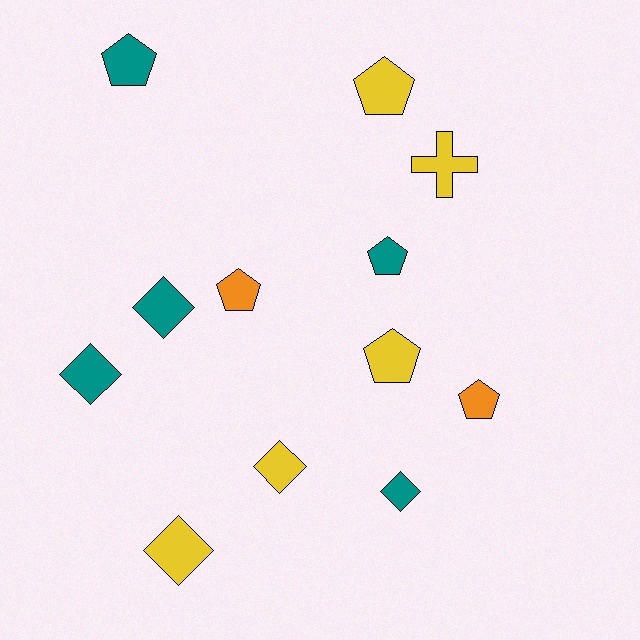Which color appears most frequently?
Teal, with 5 objects.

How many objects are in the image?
There are 12 objects.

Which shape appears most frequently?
Pentagon, with 6 objects.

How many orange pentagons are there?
There are 2 orange pentagons.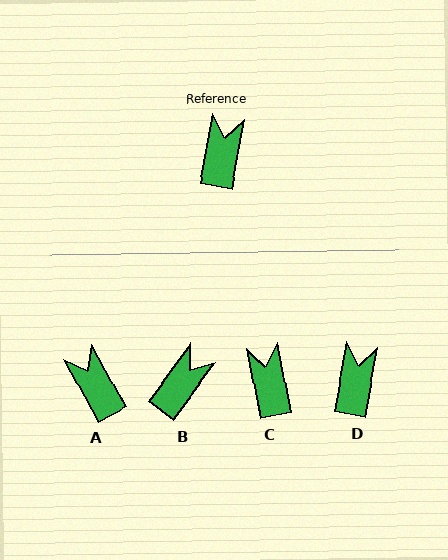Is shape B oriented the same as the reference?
No, it is off by about 26 degrees.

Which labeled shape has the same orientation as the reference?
D.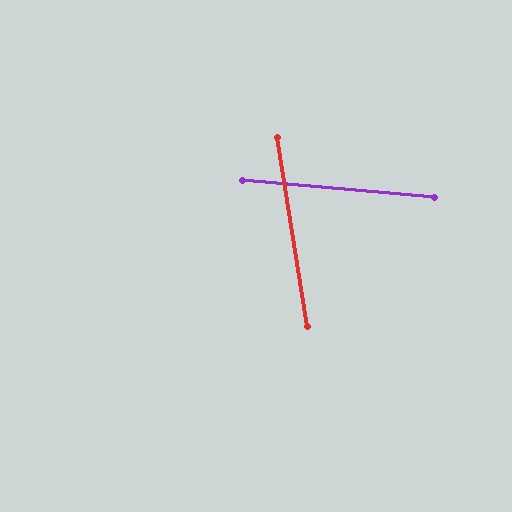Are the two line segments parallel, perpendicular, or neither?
Neither parallel nor perpendicular — they differ by about 76°.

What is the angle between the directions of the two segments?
Approximately 76 degrees.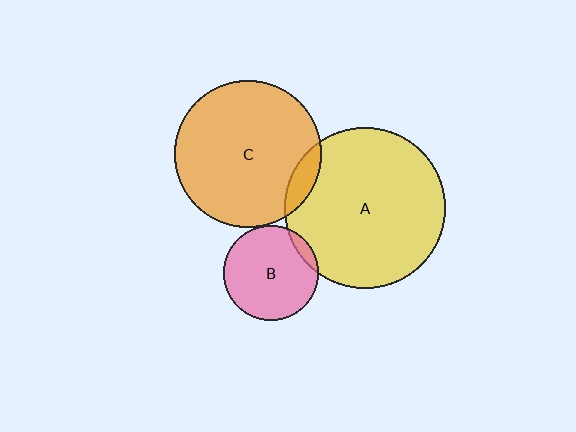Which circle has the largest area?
Circle A (yellow).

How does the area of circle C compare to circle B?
Approximately 2.4 times.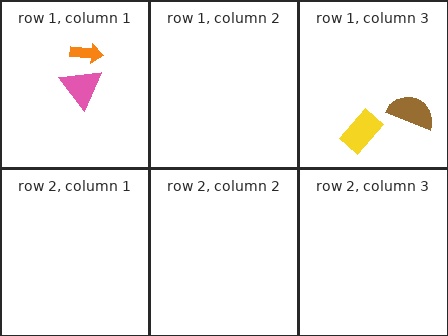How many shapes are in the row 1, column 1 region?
2.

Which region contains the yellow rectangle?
The row 1, column 3 region.